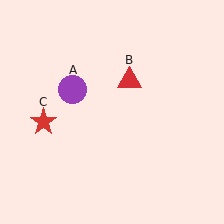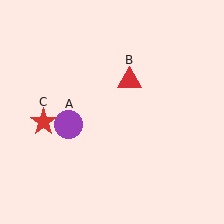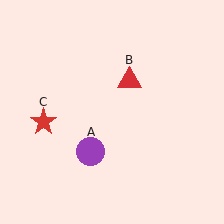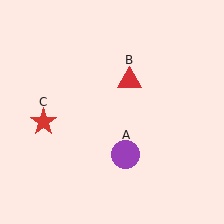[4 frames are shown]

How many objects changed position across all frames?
1 object changed position: purple circle (object A).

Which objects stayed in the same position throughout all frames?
Red triangle (object B) and red star (object C) remained stationary.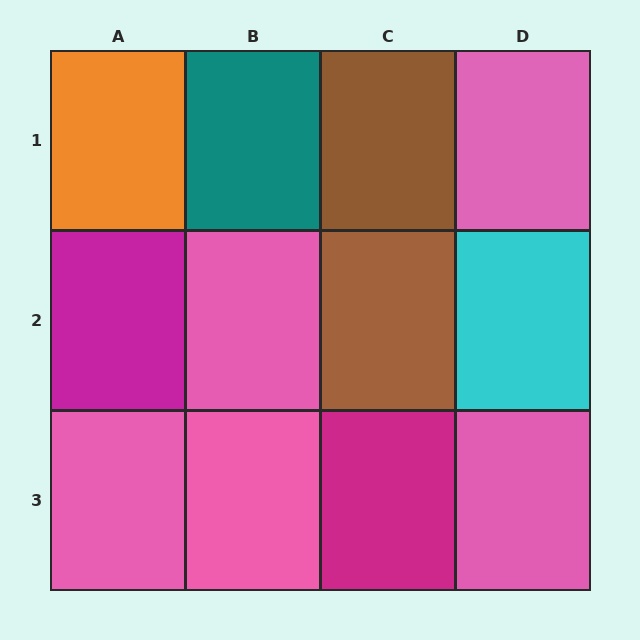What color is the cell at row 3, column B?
Pink.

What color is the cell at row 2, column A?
Magenta.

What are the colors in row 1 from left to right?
Orange, teal, brown, pink.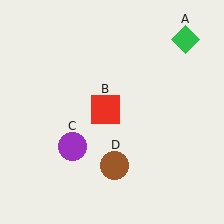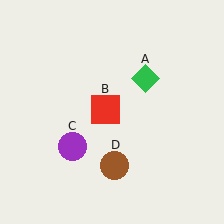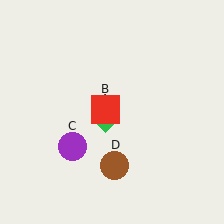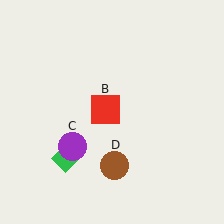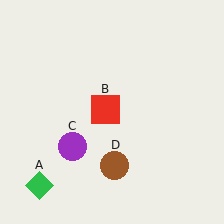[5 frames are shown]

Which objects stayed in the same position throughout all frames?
Red square (object B) and purple circle (object C) and brown circle (object D) remained stationary.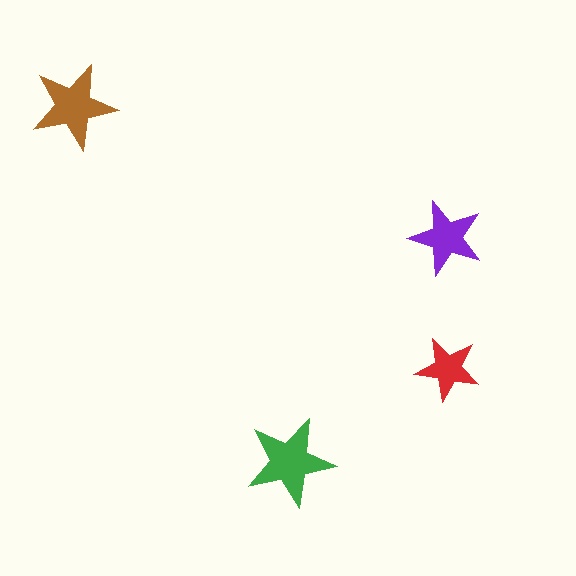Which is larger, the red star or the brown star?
The brown one.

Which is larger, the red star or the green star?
The green one.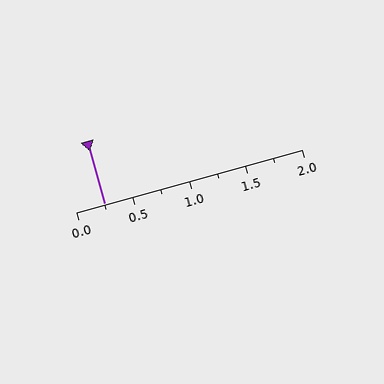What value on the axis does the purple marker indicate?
The marker indicates approximately 0.25.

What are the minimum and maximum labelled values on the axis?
The axis runs from 0.0 to 2.0.